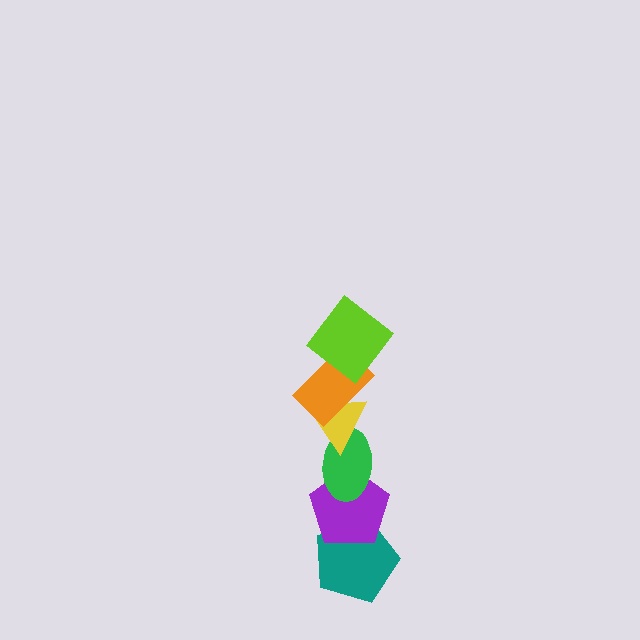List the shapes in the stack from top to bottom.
From top to bottom: the lime diamond, the orange rectangle, the yellow triangle, the green ellipse, the purple pentagon, the teal pentagon.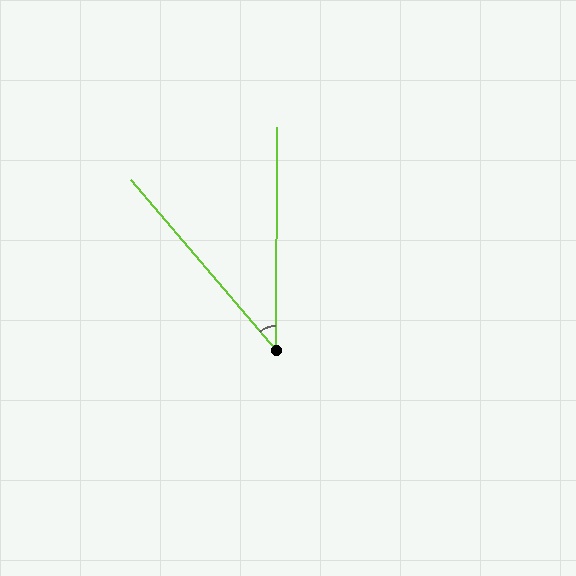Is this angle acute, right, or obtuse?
It is acute.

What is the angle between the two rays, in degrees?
Approximately 41 degrees.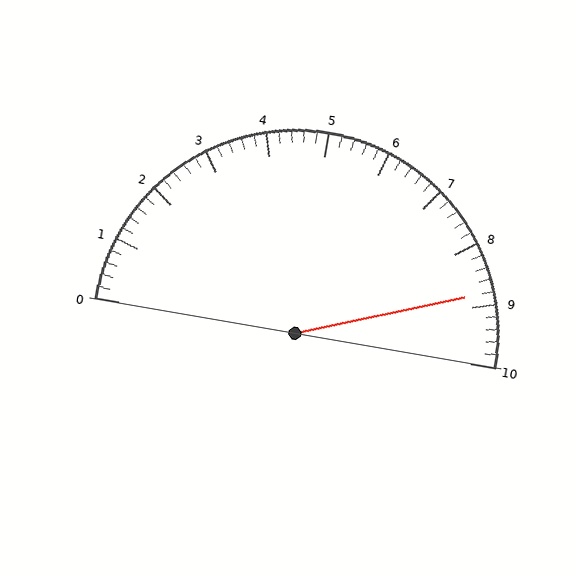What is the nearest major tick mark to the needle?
The nearest major tick mark is 9.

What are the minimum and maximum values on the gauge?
The gauge ranges from 0 to 10.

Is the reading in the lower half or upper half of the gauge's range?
The reading is in the upper half of the range (0 to 10).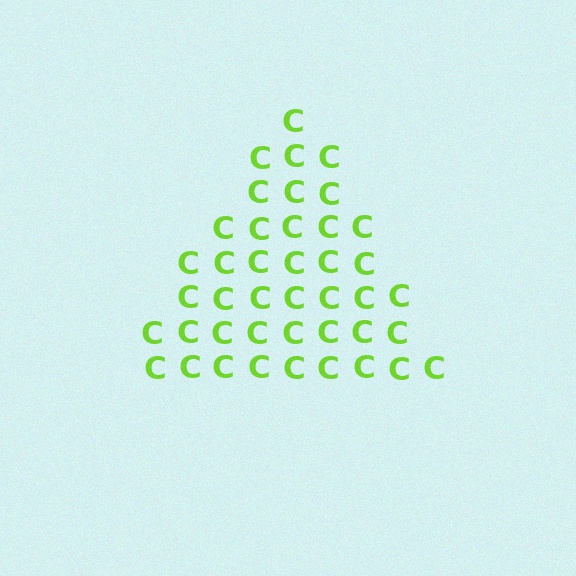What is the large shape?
The large shape is a triangle.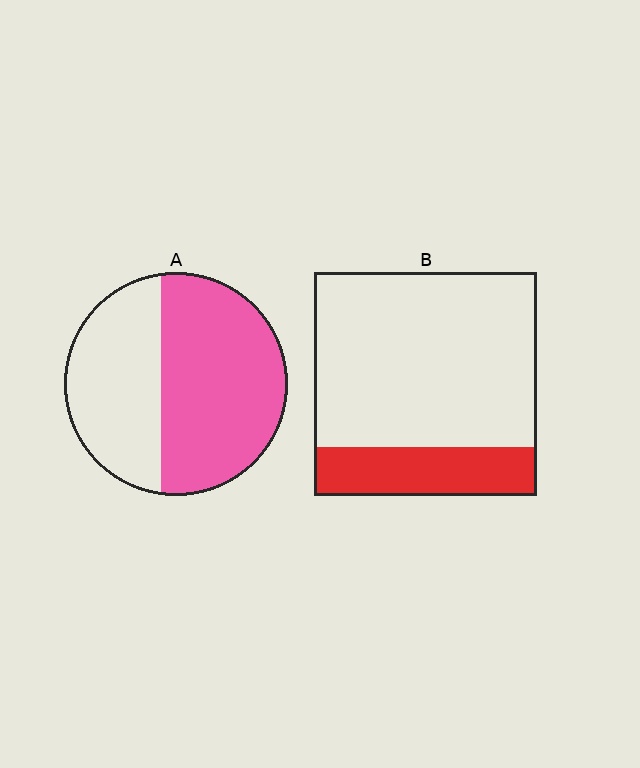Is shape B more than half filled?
No.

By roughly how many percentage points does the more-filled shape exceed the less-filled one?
By roughly 35 percentage points (A over B).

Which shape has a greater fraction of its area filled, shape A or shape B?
Shape A.